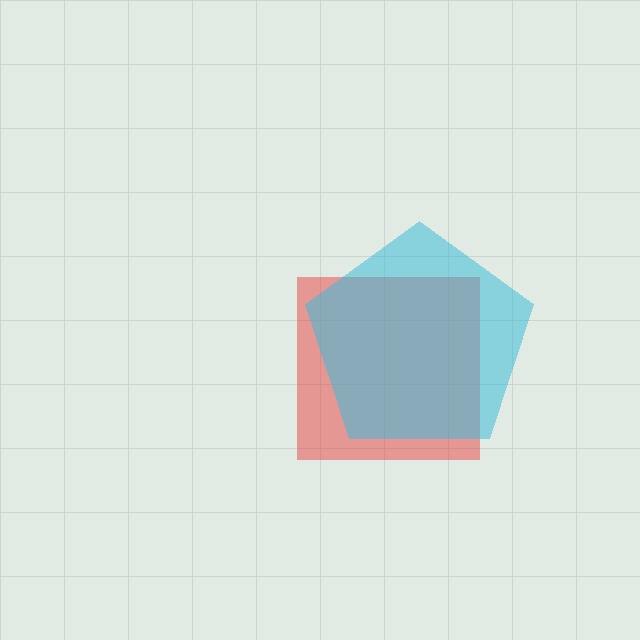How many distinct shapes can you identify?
There are 2 distinct shapes: a red square, a cyan pentagon.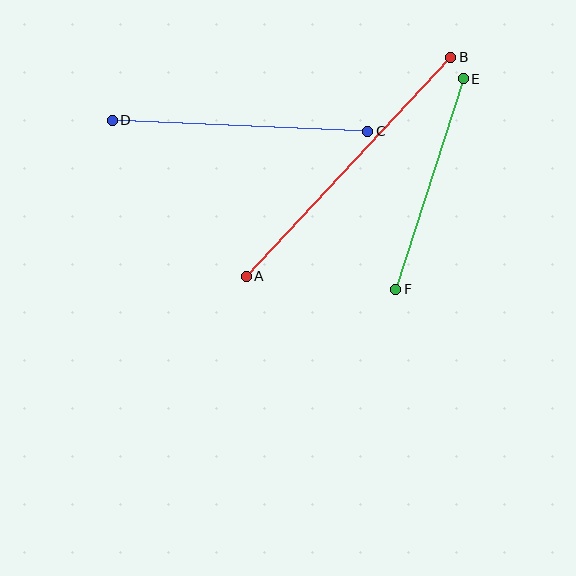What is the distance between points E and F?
The distance is approximately 221 pixels.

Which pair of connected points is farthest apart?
Points A and B are farthest apart.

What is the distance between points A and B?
The distance is approximately 300 pixels.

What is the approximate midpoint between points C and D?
The midpoint is at approximately (240, 126) pixels.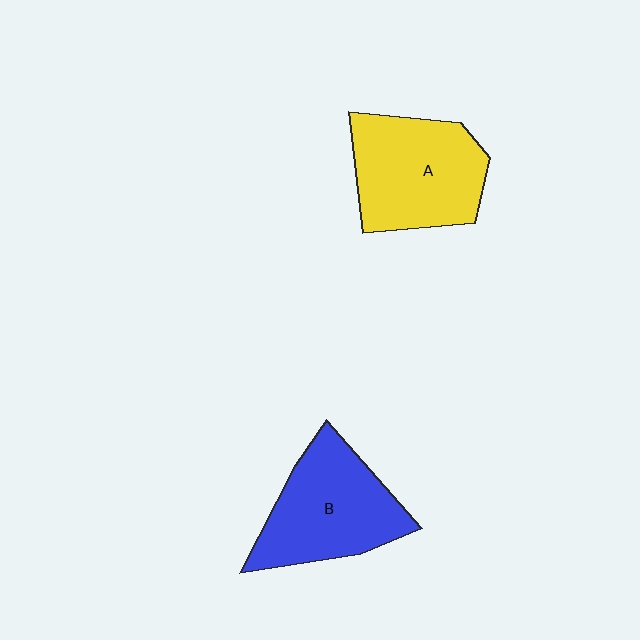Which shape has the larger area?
Shape A (yellow).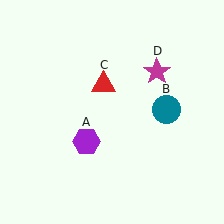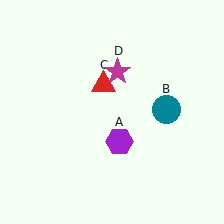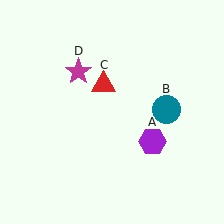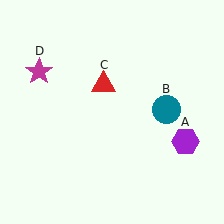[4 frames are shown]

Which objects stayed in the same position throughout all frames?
Teal circle (object B) and red triangle (object C) remained stationary.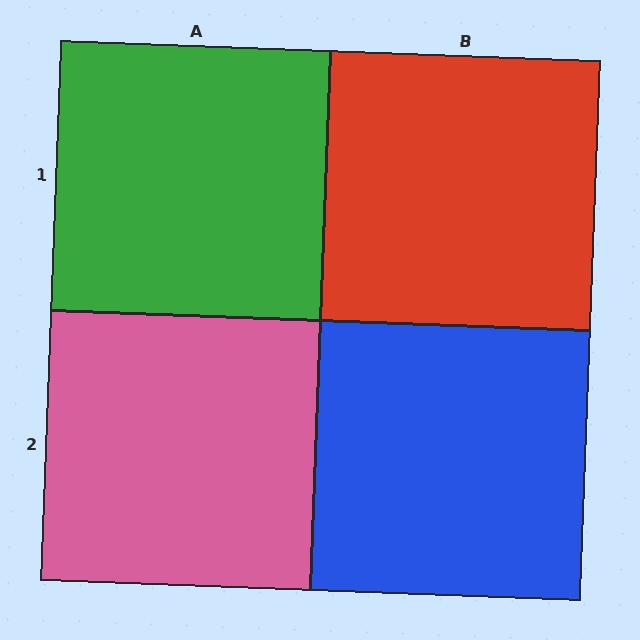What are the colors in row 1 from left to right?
Green, red.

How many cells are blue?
1 cell is blue.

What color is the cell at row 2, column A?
Pink.